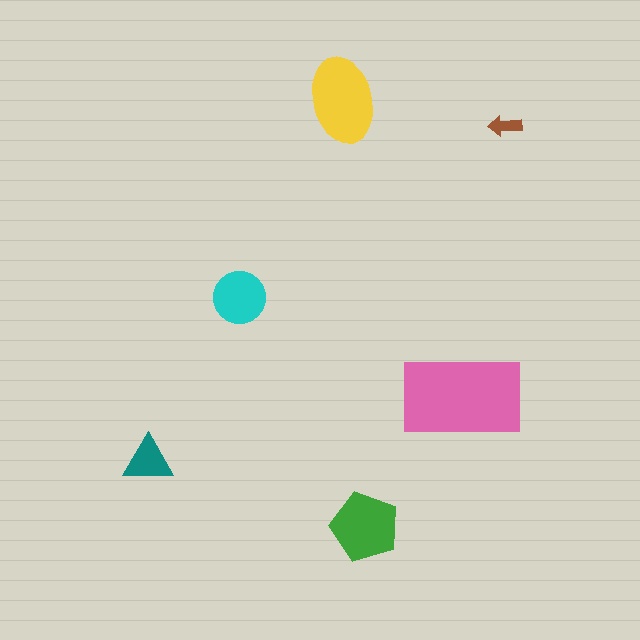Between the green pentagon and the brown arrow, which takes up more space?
The green pentagon.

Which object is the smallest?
The brown arrow.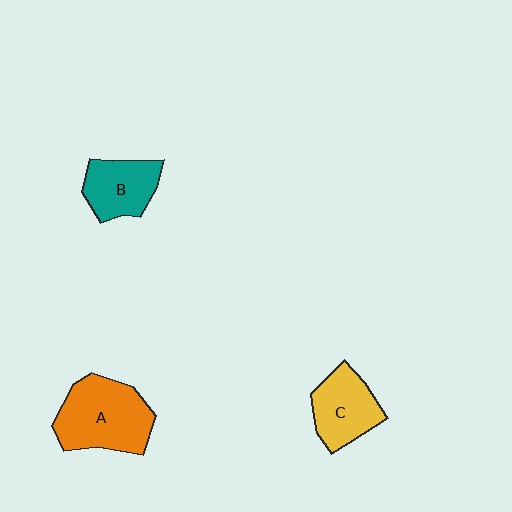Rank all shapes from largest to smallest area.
From largest to smallest: A (orange), C (yellow), B (teal).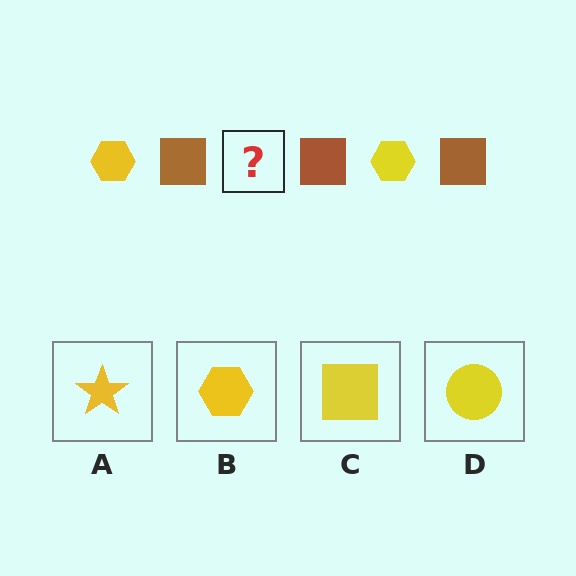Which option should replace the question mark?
Option B.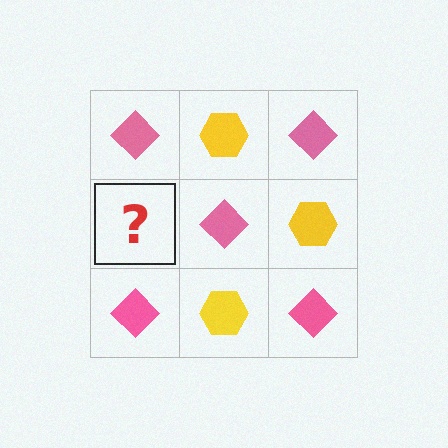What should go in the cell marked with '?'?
The missing cell should contain a yellow hexagon.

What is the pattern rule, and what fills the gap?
The rule is that it alternates pink diamond and yellow hexagon in a checkerboard pattern. The gap should be filled with a yellow hexagon.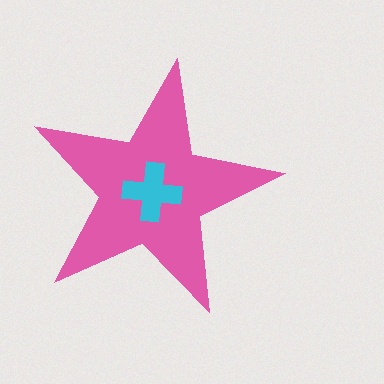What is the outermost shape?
The pink star.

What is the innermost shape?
The cyan cross.